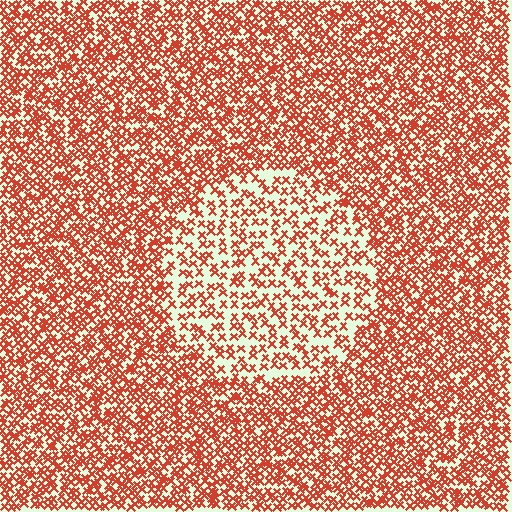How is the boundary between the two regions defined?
The boundary is defined by a change in element density (approximately 2.0x ratio). All elements are the same color, size, and shape.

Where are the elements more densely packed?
The elements are more densely packed outside the circle boundary.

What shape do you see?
I see a circle.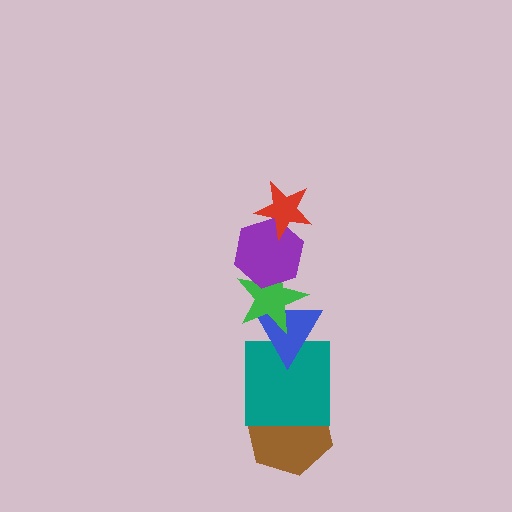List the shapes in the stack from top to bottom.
From top to bottom: the red star, the purple hexagon, the green star, the blue triangle, the teal square, the brown hexagon.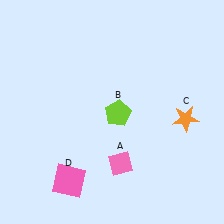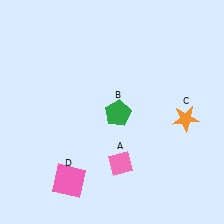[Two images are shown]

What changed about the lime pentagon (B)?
In Image 1, B is lime. In Image 2, it changed to green.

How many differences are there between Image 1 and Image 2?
There is 1 difference between the two images.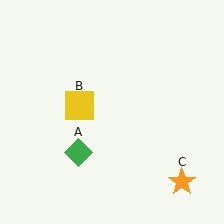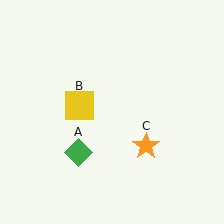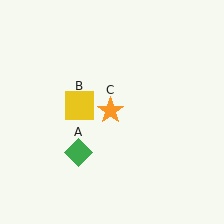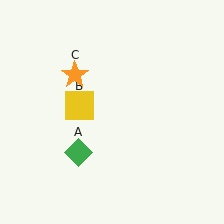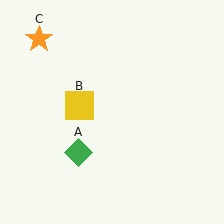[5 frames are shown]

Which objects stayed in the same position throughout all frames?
Green diamond (object A) and yellow square (object B) remained stationary.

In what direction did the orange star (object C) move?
The orange star (object C) moved up and to the left.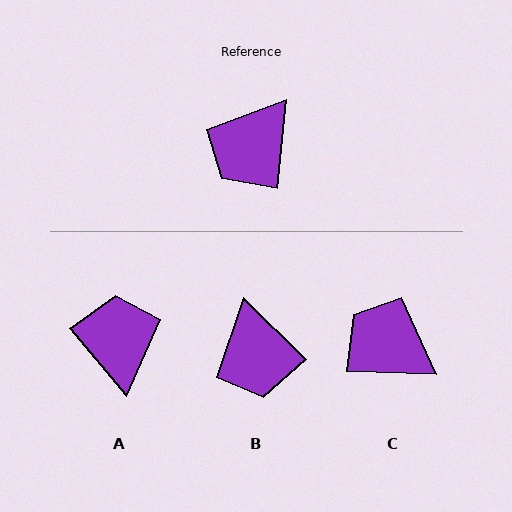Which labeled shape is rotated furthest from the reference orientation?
A, about 135 degrees away.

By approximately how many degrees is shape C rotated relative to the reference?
Approximately 87 degrees clockwise.